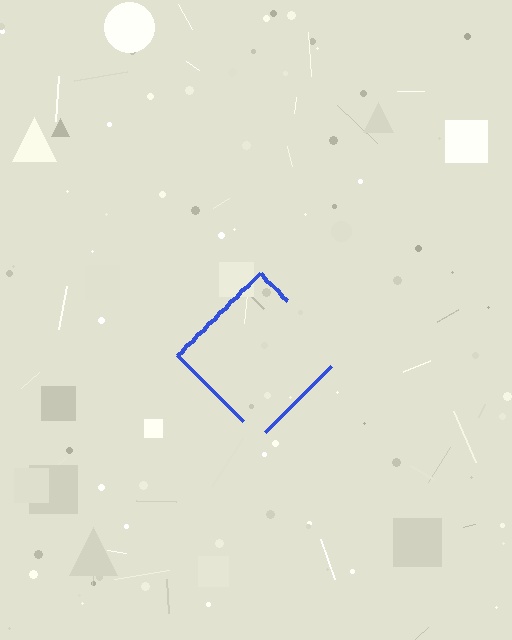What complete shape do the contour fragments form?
The contour fragments form a diamond.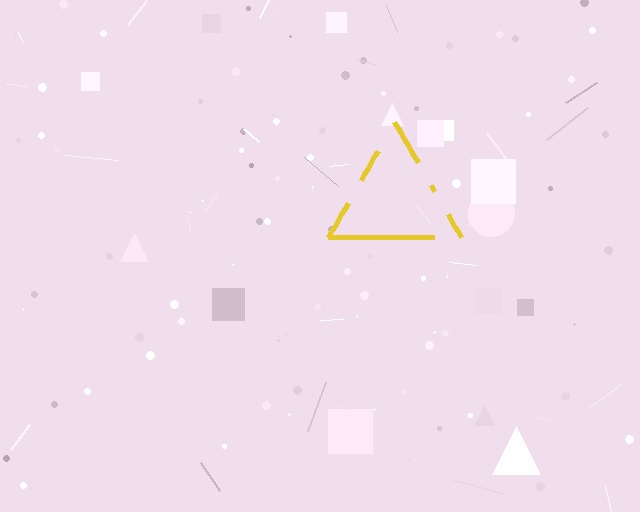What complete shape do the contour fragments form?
The contour fragments form a triangle.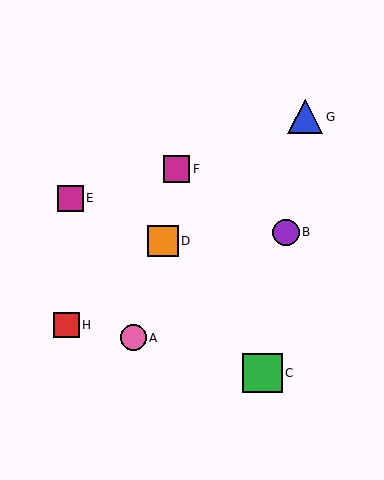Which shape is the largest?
The green square (labeled C) is the largest.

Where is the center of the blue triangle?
The center of the blue triangle is at (305, 117).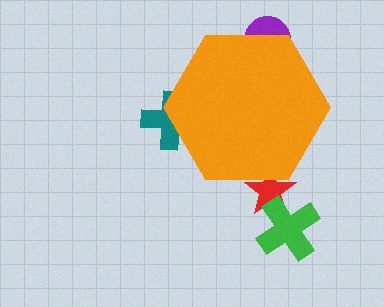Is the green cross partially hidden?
No, the green cross is fully visible.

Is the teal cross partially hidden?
Yes, the teal cross is partially hidden behind the orange hexagon.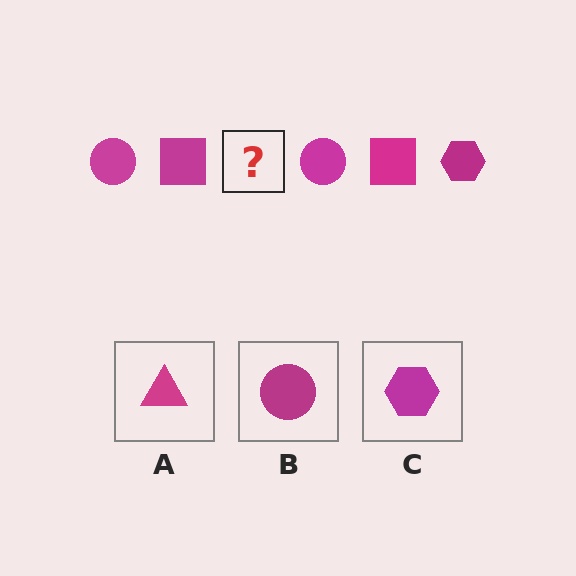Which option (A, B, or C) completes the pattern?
C.